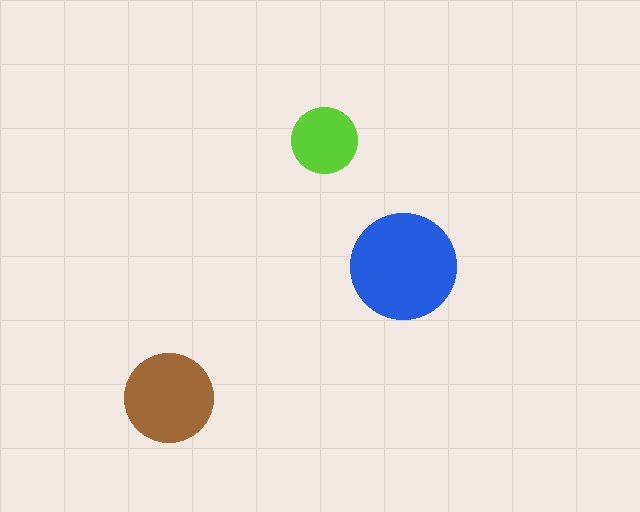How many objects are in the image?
There are 3 objects in the image.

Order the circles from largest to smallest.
the blue one, the brown one, the lime one.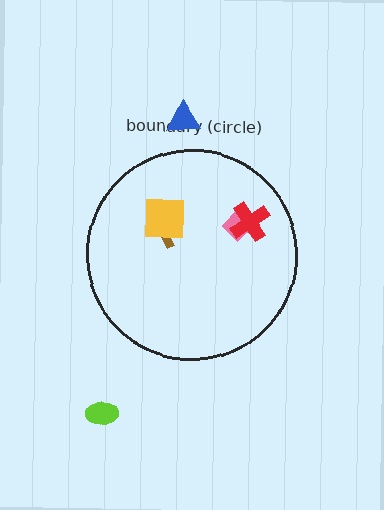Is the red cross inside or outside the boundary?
Inside.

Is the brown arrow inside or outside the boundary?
Inside.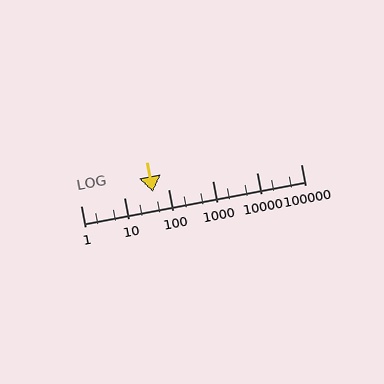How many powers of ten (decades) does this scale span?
The scale spans 5 decades, from 1 to 100000.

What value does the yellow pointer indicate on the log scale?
The pointer indicates approximately 43.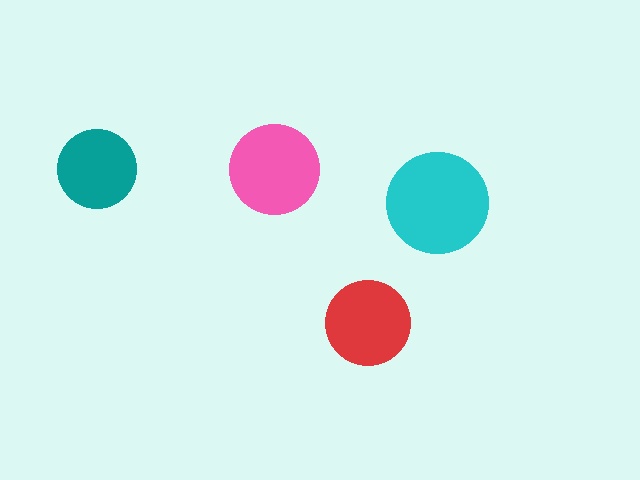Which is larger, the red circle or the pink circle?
The pink one.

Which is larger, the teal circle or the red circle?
The red one.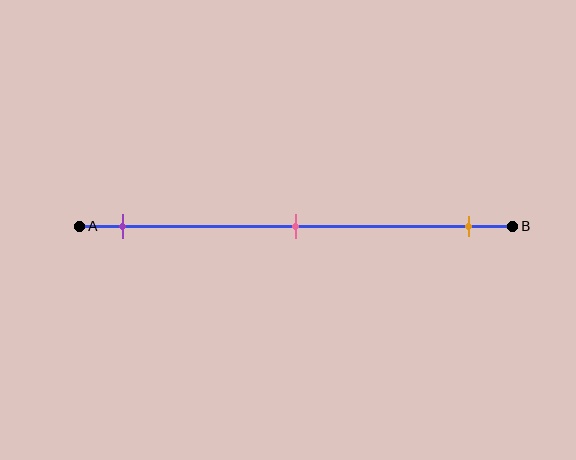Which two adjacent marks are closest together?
The purple and pink marks are the closest adjacent pair.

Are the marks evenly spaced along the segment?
Yes, the marks are approximately evenly spaced.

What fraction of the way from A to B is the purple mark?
The purple mark is approximately 10% (0.1) of the way from A to B.